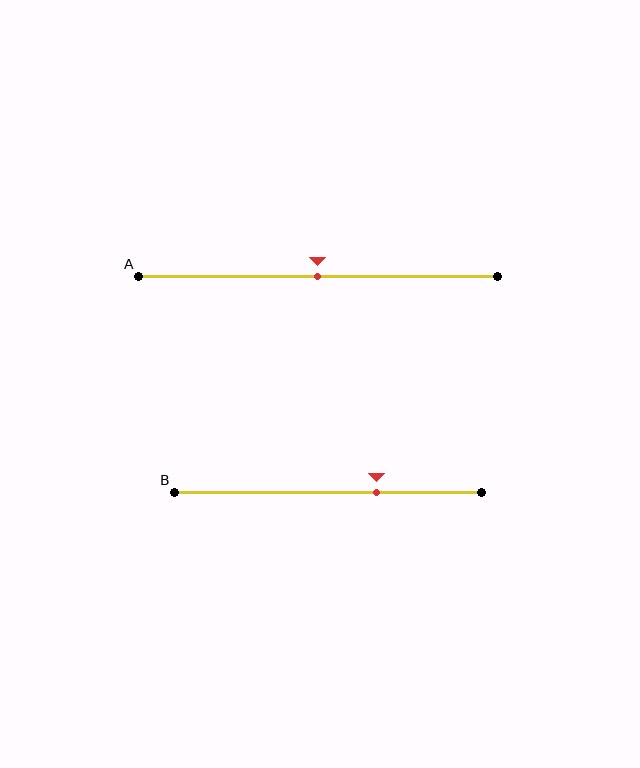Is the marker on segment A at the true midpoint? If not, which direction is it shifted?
Yes, the marker on segment A is at the true midpoint.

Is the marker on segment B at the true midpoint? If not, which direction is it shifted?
No, the marker on segment B is shifted to the right by about 16% of the segment length.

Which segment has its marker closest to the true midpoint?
Segment A has its marker closest to the true midpoint.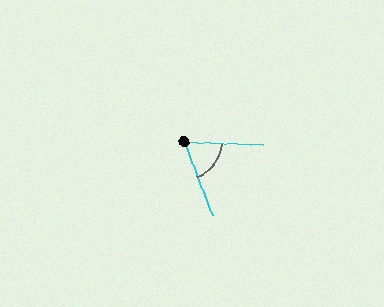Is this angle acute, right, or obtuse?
It is acute.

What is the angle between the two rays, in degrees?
Approximately 68 degrees.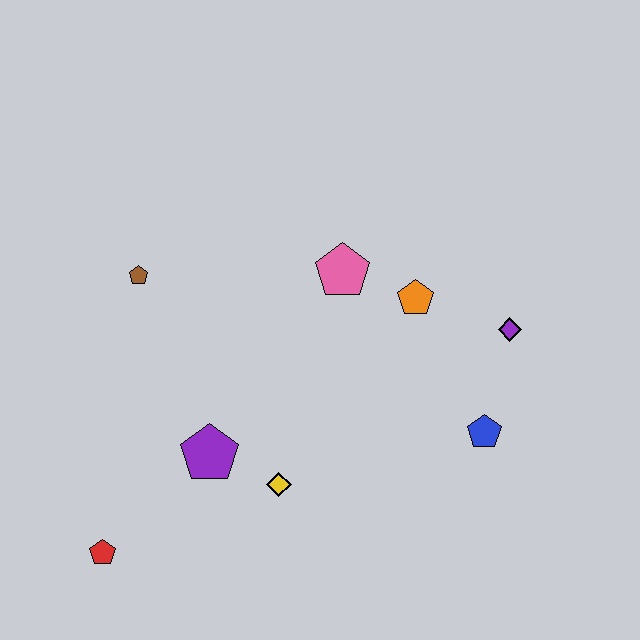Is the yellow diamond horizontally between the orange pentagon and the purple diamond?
No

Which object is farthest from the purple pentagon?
The purple diamond is farthest from the purple pentagon.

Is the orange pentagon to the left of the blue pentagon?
Yes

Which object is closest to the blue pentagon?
The purple diamond is closest to the blue pentagon.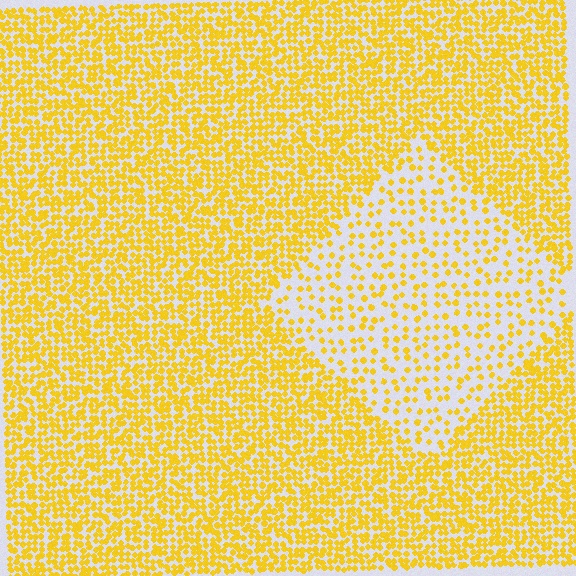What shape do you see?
I see a diamond.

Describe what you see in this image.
The image contains small yellow elements arranged at two different densities. A diamond-shaped region is visible where the elements are less densely packed than the surrounding area.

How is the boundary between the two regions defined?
The boundary is defined by a change in element density (approximately 2.6x ratio). All elements are the same color, size, and shape.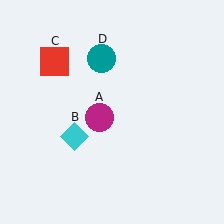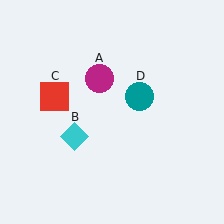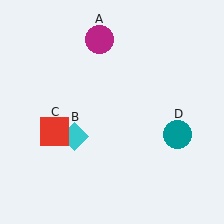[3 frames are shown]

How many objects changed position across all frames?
3 objects changed position: magenta circle (object A), red square (object C), teal circle (object D).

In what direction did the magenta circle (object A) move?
The magenta circle (object A) moved up.